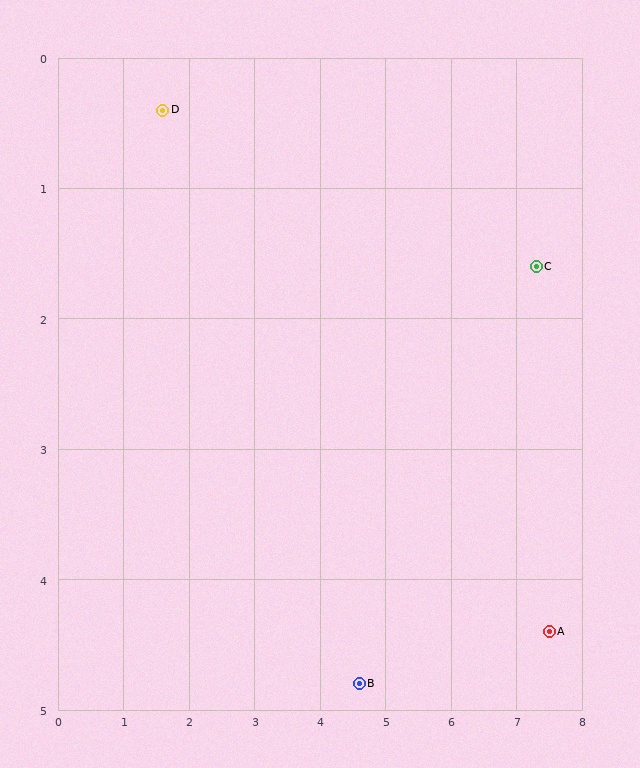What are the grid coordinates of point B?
Point B is at approximately (4.6, 4.8).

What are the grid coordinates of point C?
Point C is at approximately (7.3, 1.6).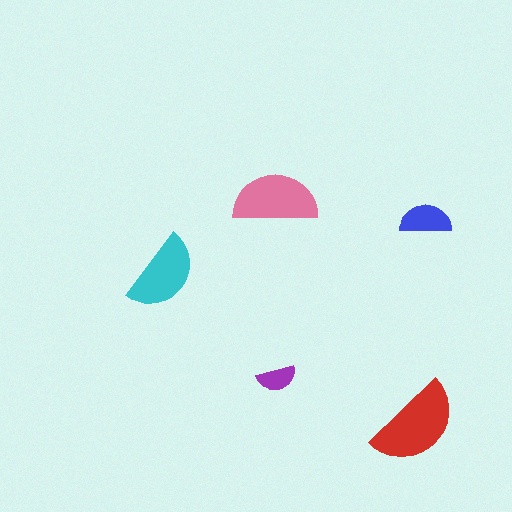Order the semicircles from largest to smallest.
the red one, the pink one, the cyan one, the blue one, the purple one.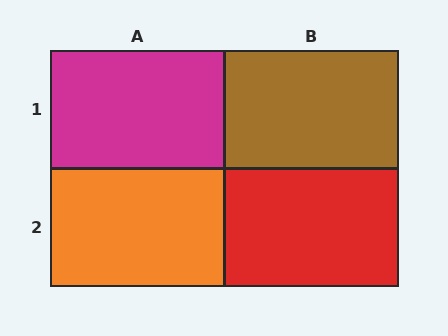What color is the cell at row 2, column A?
Orange.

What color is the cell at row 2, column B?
Red.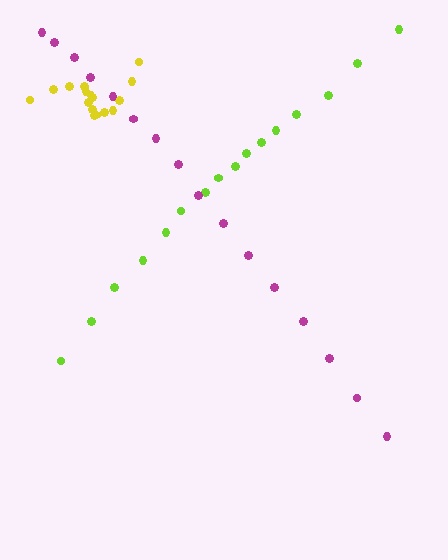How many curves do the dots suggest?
There are 3 distinct paths.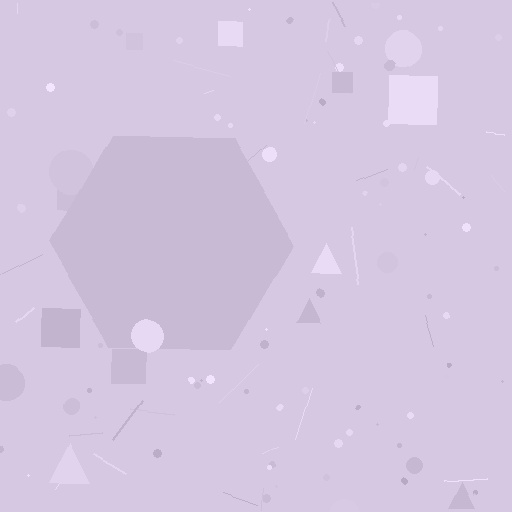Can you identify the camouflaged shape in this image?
The camouflaged shape is a hexagon.